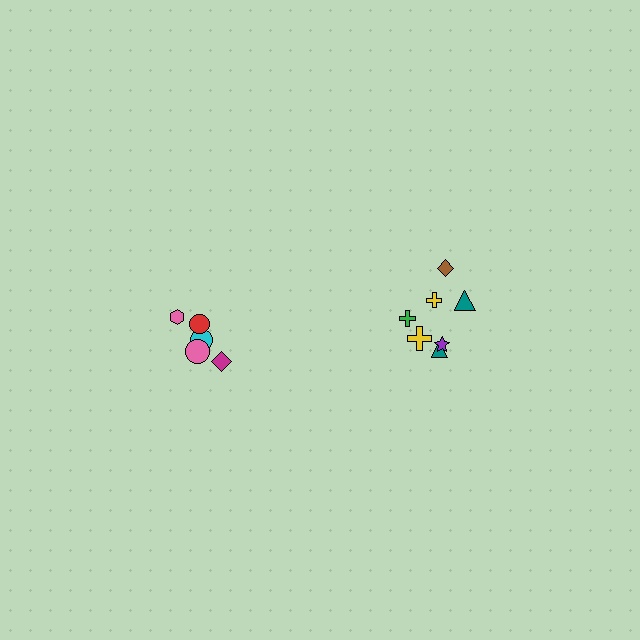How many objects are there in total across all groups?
There are 12 objects.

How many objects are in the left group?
There are 5 objects.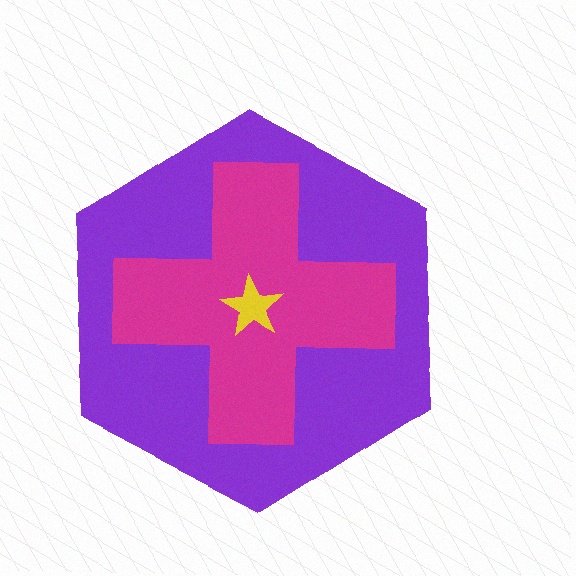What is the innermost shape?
The yellow star.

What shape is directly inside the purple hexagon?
The magenta cross.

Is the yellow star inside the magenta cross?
Yes.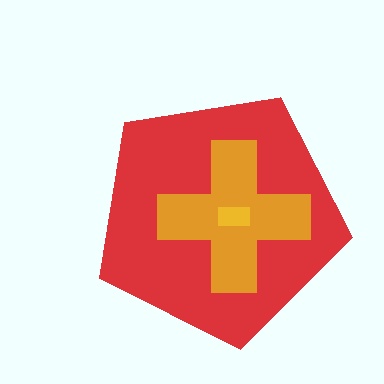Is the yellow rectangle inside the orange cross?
Yes.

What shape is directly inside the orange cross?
The yellow rectangle.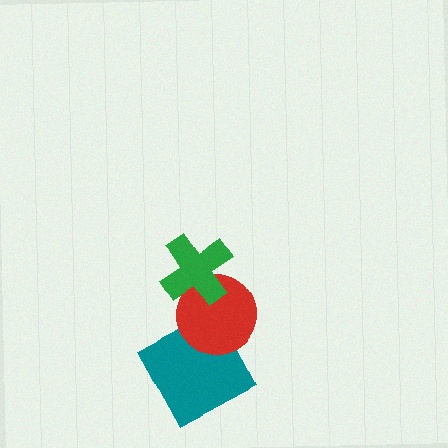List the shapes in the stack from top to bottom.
From top to bottom: the green cross, the red circle, the teal square.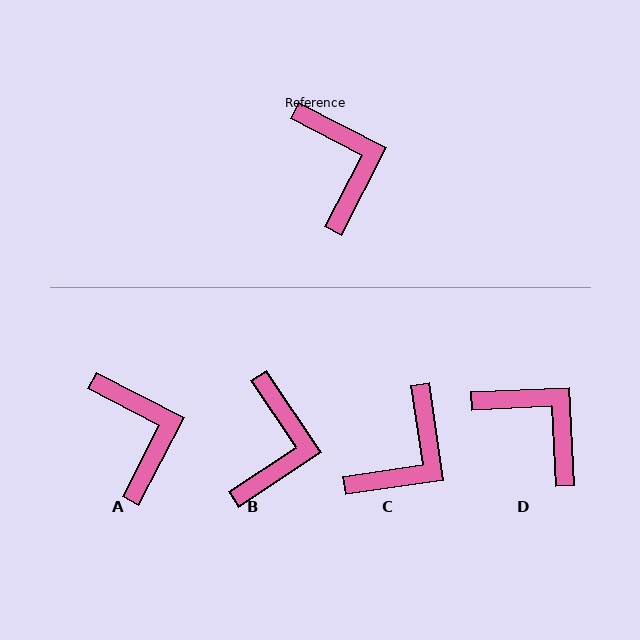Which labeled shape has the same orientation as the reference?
A.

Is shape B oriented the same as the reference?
No, it is off by about 29 degrees.